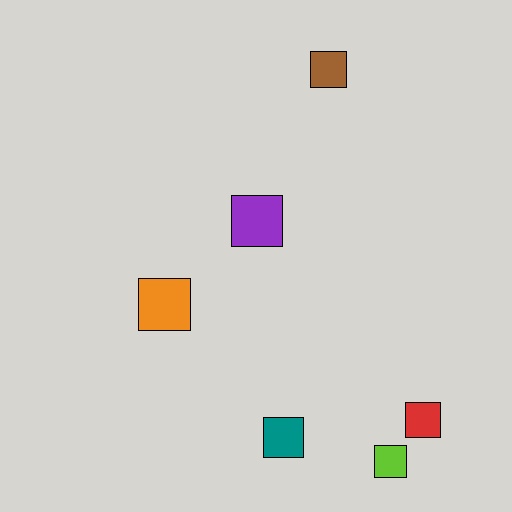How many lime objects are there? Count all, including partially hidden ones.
There is 1 lime object.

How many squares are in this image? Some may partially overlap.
There are 6 squares.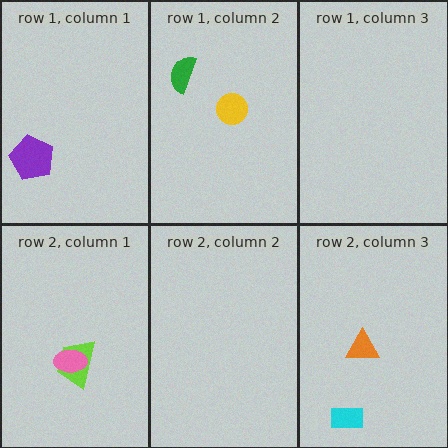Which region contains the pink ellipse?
The row 2, column 1 region.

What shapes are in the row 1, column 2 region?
The yellow circle, the green semicircle.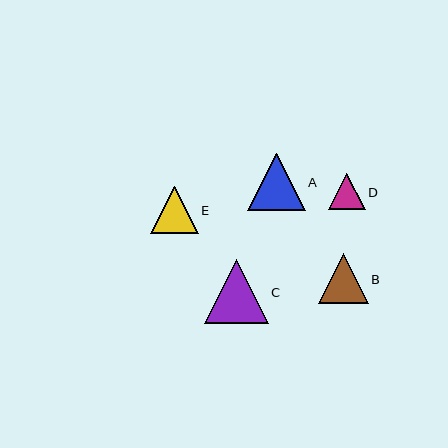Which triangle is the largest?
Triangle C is the largest with a size of approximately 64 pixels.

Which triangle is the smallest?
Triangle D is the smallest with a size of approximately 36 pixels.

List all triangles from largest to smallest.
From largest to smallest: C, A, B, E, D.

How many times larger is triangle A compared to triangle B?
Triangle A is approximately 1.2 times the size of triangle B.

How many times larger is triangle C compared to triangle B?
Triangle C is approximately 1.3 times the size of triangle B.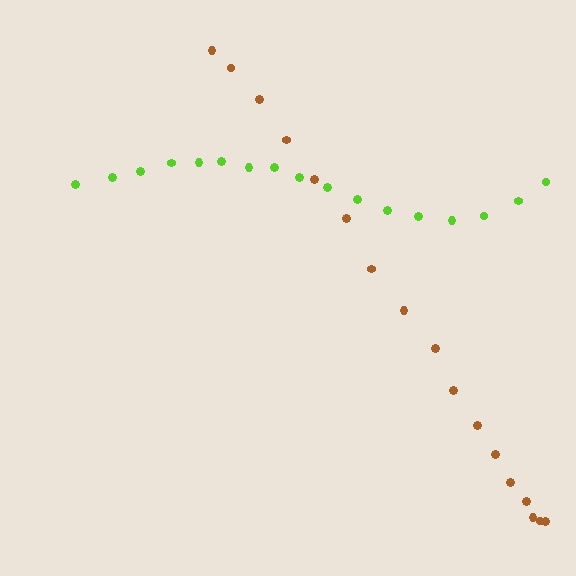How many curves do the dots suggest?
There are 2 distinct paths.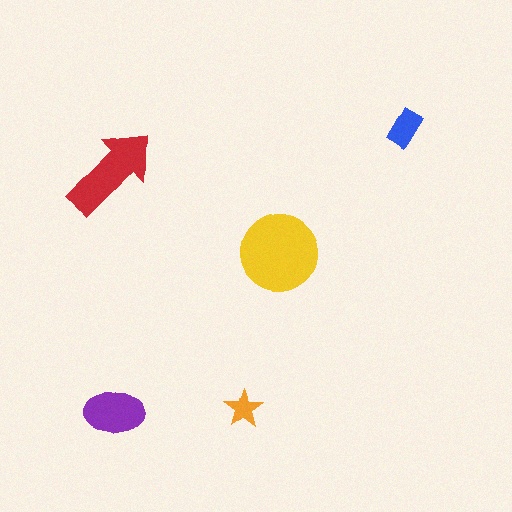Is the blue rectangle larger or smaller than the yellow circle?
Smaller.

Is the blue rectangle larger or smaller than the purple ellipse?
Smaller.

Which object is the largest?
The yellow circle.